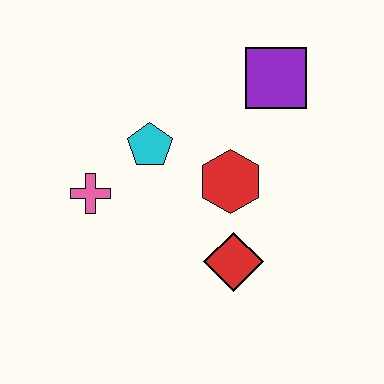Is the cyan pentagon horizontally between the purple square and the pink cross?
Yes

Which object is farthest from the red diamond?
The purple square is farthest from the red diamond.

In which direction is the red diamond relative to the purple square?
The red diamond is below the purple square.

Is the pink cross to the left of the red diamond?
Yes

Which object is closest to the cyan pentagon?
The pink cross is closest to the cyan pentagon.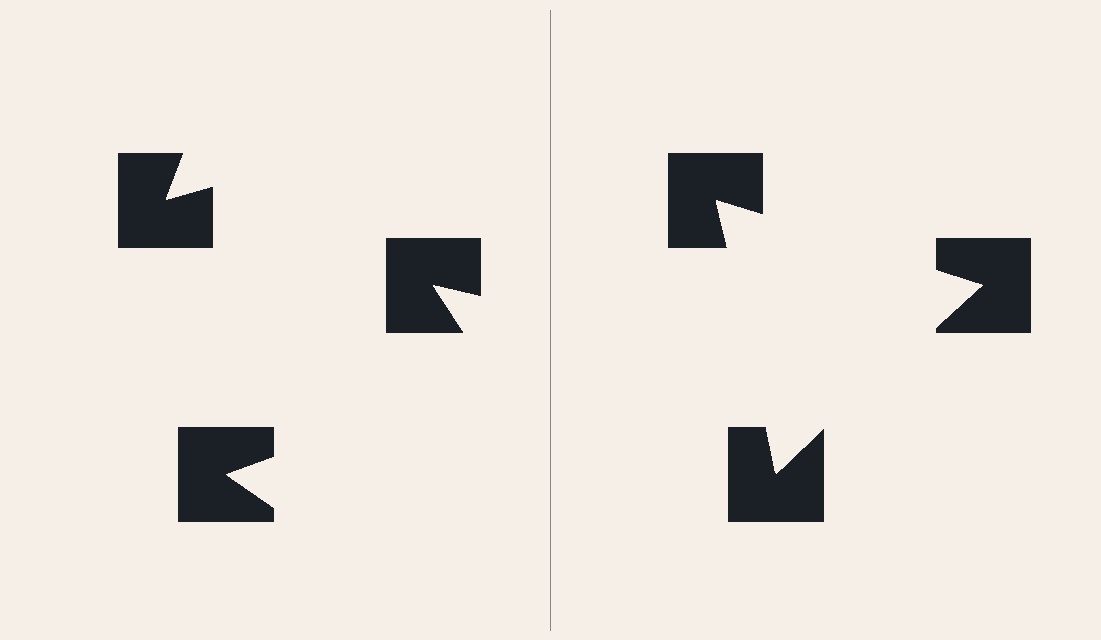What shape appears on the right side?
An illusory triangle.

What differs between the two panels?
The notched squares are positioned identically on both sides; only the wedge orientations differ. On the right they align to a triangle; on the left they are misaligned.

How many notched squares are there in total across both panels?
6 — 3 on each side.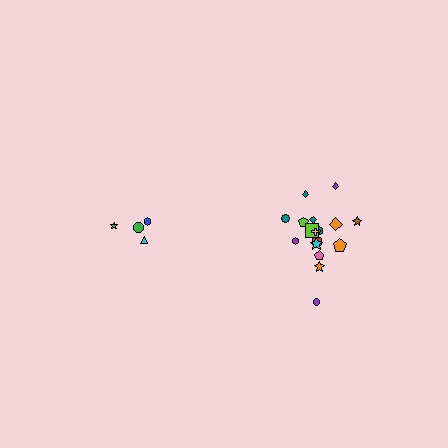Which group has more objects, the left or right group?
The right group.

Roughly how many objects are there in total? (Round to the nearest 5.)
Roughly 20 objects in total.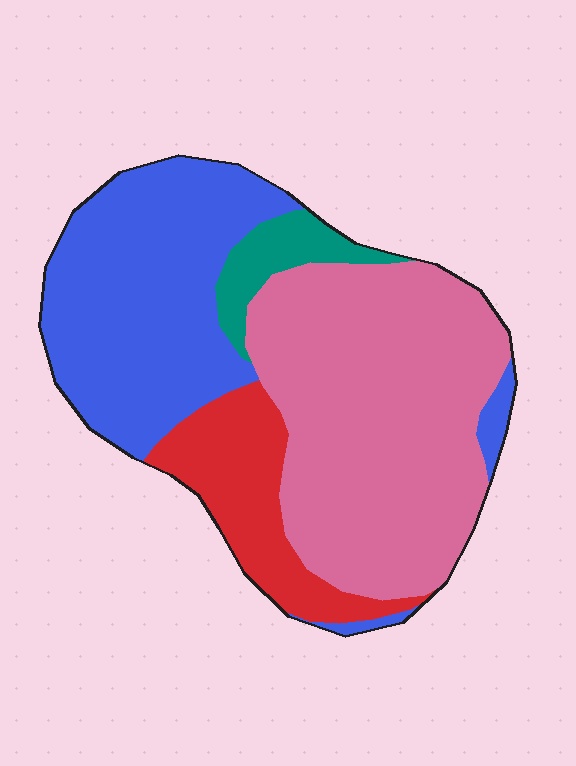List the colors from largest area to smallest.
From largest to smallest: pink, blue, red, teal.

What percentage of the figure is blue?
Blue takes up about one third (1/3) of the figure.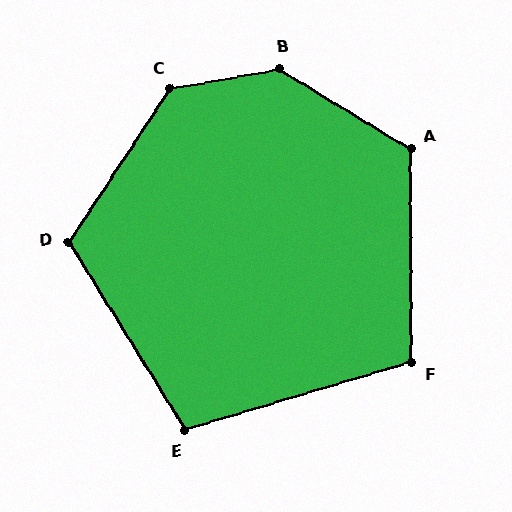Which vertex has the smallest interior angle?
E, at approximately 105 degrees.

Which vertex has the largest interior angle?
B, at approximately 139 degrees.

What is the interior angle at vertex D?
Approximately 115 degrees (obtuse).